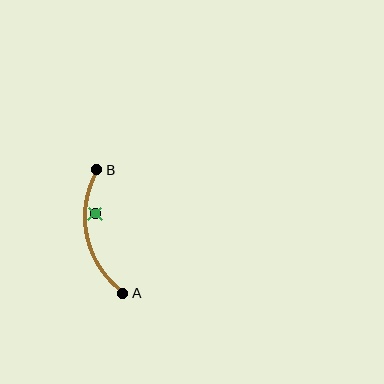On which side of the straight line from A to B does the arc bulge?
The arc bulges to the left of the straight line connecting A and B.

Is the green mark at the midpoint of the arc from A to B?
No — the green mark does not lie on the arc at all. It sits slightly inside the curve.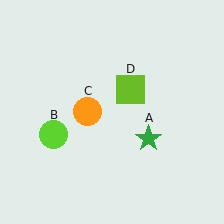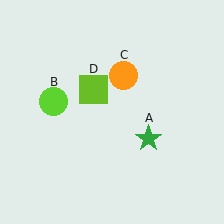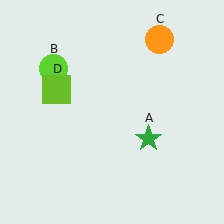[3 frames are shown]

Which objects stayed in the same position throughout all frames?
Green star (object A) remained stationary.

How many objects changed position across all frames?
3 objects changed position: lime circle (object B), orange circle (object C), lime square (object D).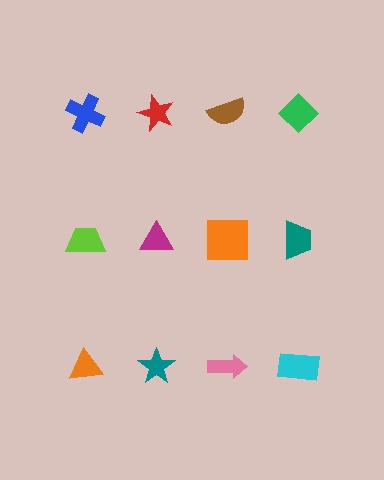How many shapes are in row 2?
4 shapes.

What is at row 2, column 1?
A lime trapezoid.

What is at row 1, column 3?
A brown semicircle.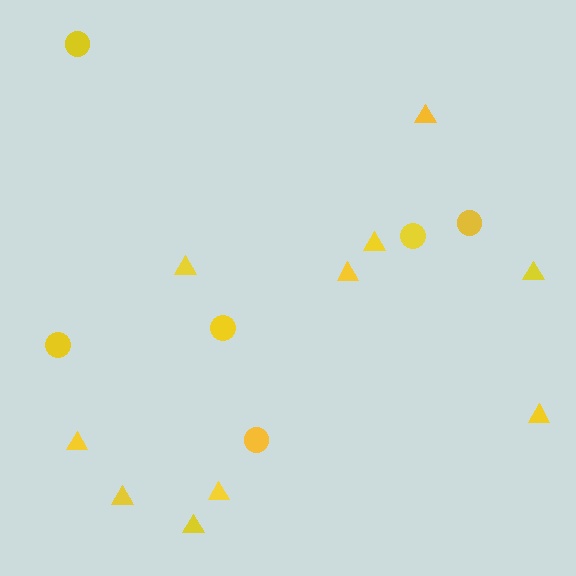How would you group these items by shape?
There are 2 groups: one group of circles (6) and one group of triangles (10).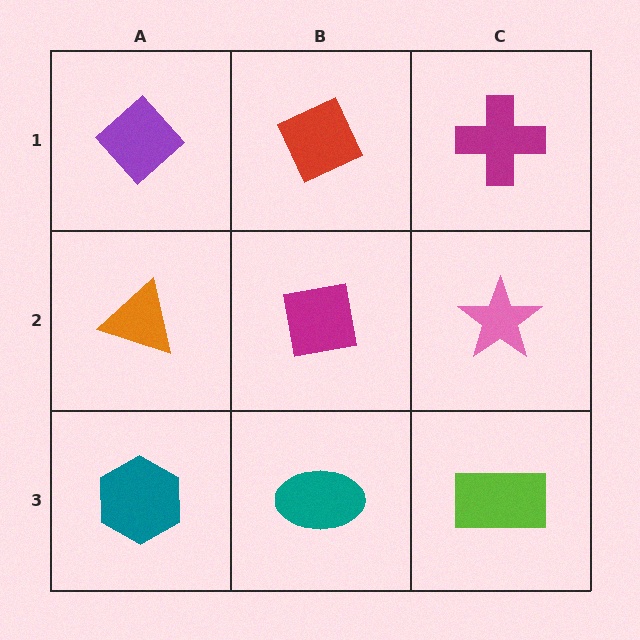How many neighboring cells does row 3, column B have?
3.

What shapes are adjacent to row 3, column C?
A pink star (row 2, column C), a teal ellipse (row 3, column B).